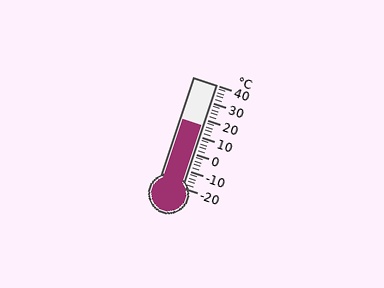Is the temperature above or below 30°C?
The temperature is below 30°C.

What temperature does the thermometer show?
The thermometer shows approximately 16°C.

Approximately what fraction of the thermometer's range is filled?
The thermometer is filled to approximately 60% of its range.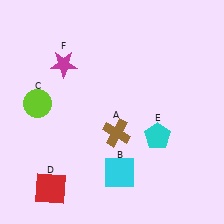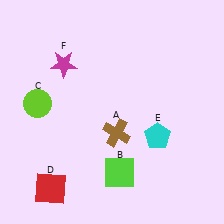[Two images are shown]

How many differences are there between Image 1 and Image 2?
There is 1 difference between the two images.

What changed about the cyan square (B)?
In Image 1, B is cyan. In Image 2, it changed to lime.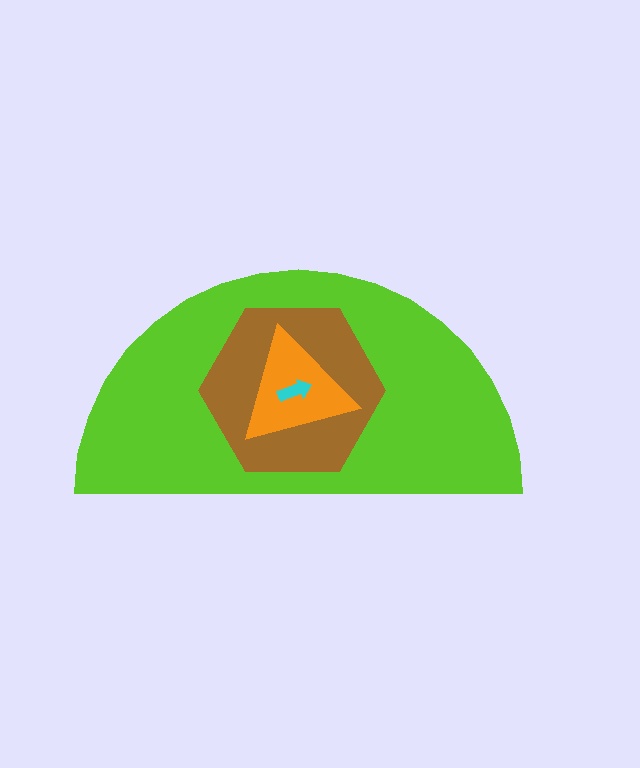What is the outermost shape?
The lime semicircle.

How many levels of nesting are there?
4.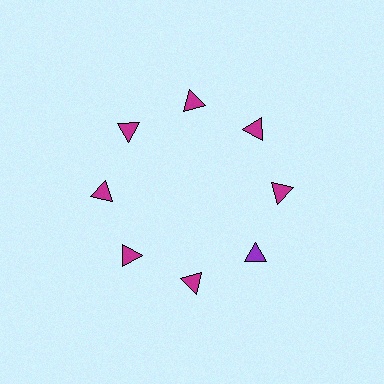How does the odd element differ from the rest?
It has a different color: purple instead of magenta.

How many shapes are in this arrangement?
There are 8 shapes arranged in a ring pattern.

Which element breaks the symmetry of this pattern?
The purple triangle at roughly the 4 o'clock position breaks the symmetry. All other shapes are magenta triangles.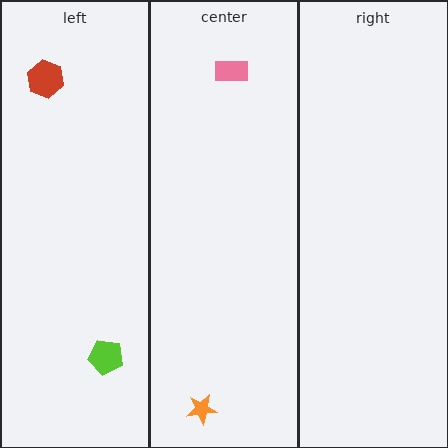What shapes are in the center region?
The pink rectangle, the orange star.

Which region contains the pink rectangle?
The center region.